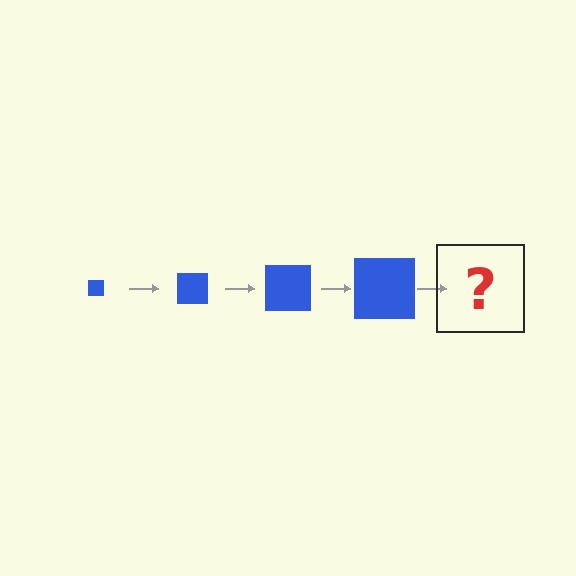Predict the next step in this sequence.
The next step is a blue square, larger than the previous one.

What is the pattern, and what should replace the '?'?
The pattern is that the square gets progressively larger each step. The '?' should be a blue square, larger than the previous one.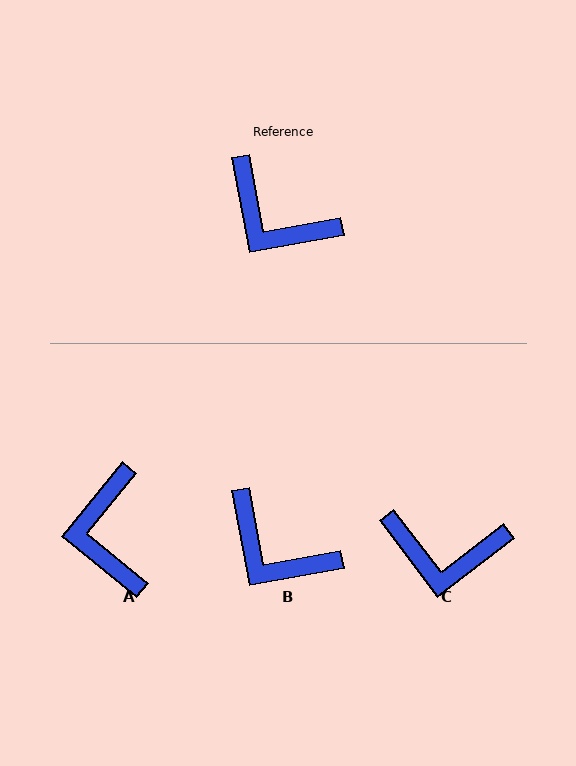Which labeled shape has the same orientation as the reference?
B.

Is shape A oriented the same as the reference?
No, it is off by about 49 degrees.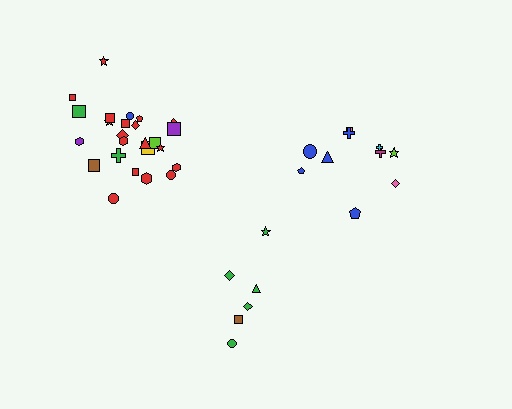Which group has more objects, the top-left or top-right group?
The top-left group.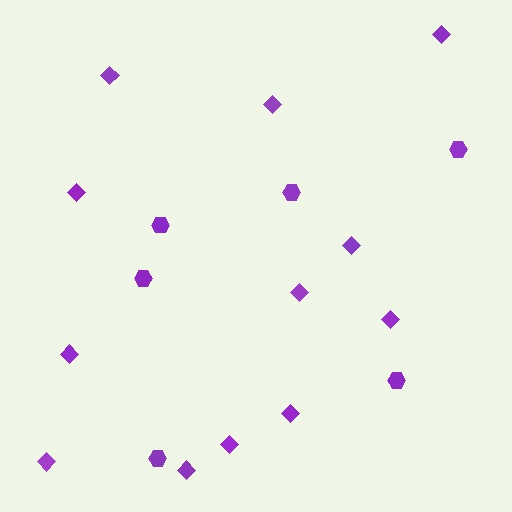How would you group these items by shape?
There are 2 groups: one group of hexagons (6) and one group of diamonds (12).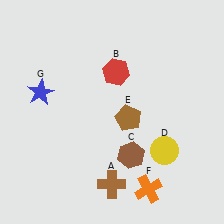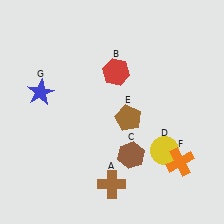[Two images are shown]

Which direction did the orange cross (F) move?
The orange cross (F) moved right.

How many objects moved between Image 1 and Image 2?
1 object moved between the two images.